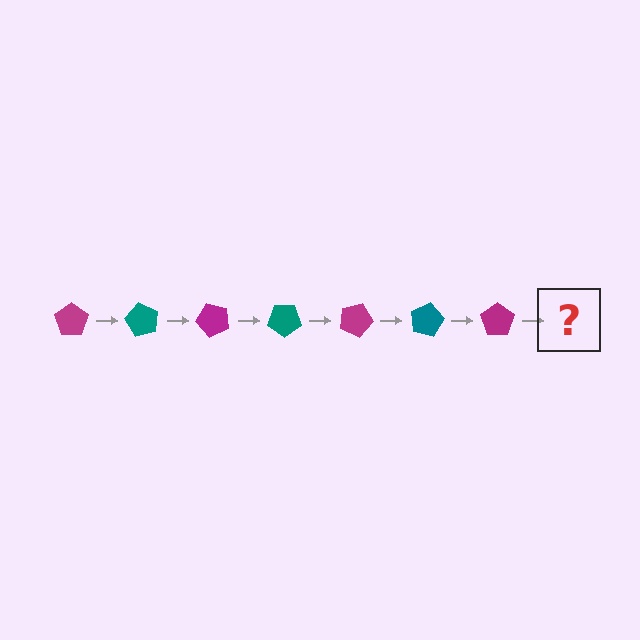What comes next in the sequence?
The next element should be a teal pentagon, rotated 420 degrees from the start.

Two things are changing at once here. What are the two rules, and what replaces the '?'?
The two rules are that it rotates 60 degrees each step and the color cycles through magenta and teal. The '?' should be a teal pentagon, rotated 420 degrees from the start.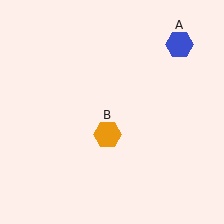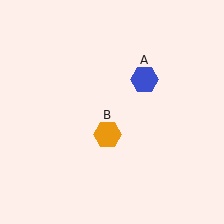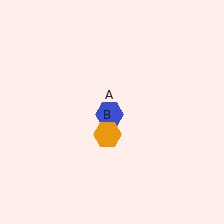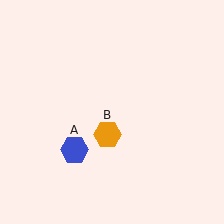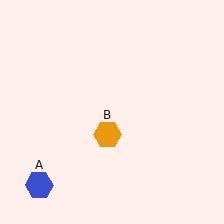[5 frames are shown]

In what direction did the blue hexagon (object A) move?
The blue hexagon (object A) moved down and to the left.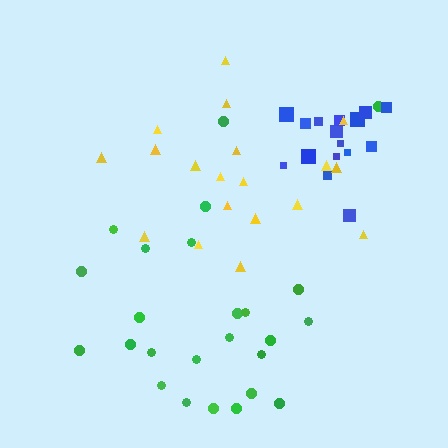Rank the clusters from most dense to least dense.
blue, green, yellow.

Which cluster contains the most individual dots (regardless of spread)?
Green (25).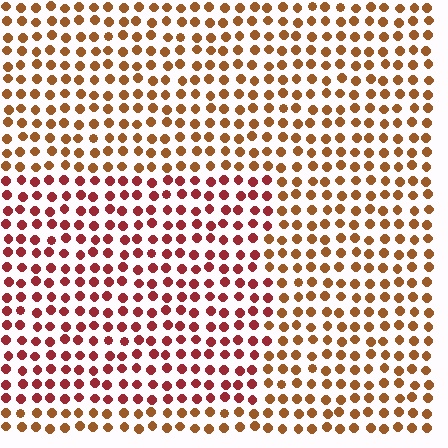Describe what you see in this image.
The image is filled with small brown elements in a uniform arrangement. A rectangle-shaped region is visible where the elements are tinted to a slightly different hue, forming a subtle color boundary.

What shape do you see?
I see a rectangle.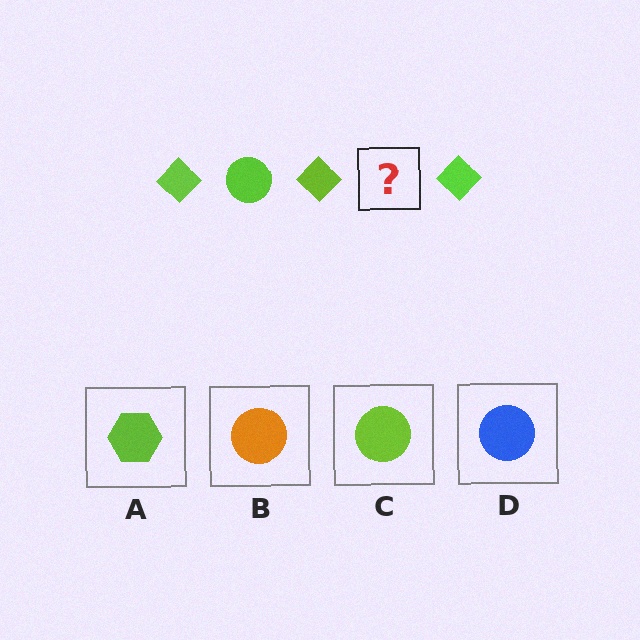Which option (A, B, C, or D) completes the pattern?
C.